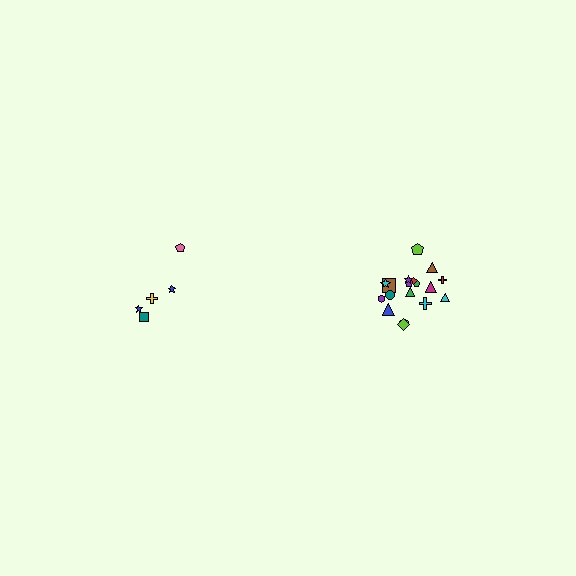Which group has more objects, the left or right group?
The right group.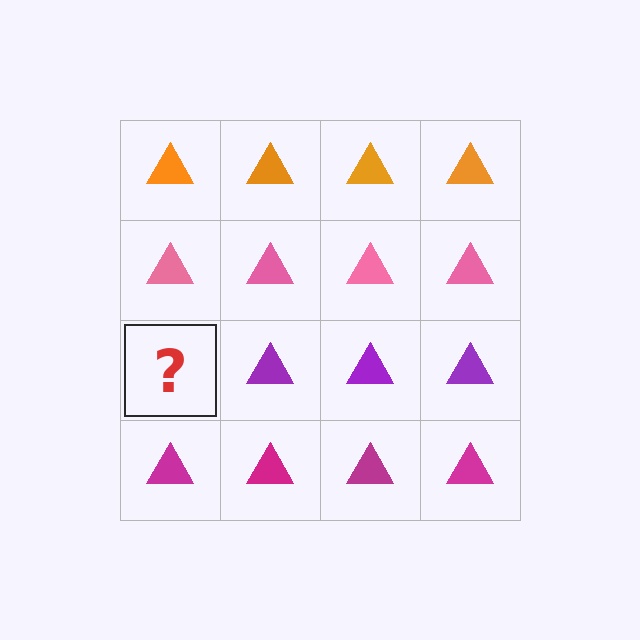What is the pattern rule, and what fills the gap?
The rule is that each row has a consistent color. The gap should be filled with a purple triangle.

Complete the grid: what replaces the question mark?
The question mark should be replaced with a purple triangle.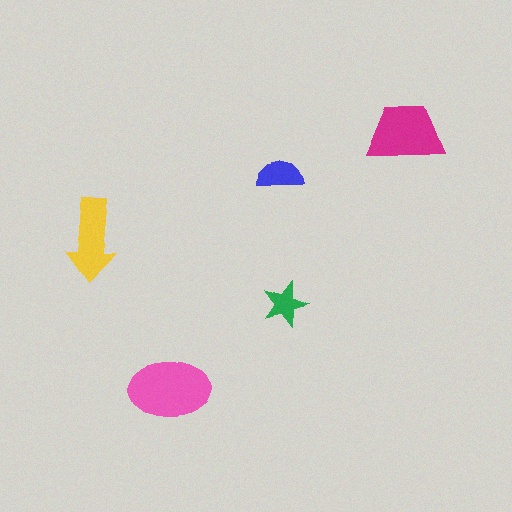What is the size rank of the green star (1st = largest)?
5th.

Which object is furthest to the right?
The magenta trapezoid is rightmost.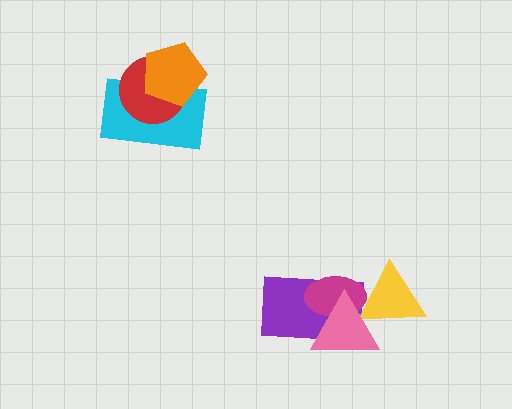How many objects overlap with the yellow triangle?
2 objects overlap with the yellow triangle.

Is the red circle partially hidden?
Yes, it is partially covered by another shape.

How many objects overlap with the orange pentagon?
2 objects overlap with the orange pentagon.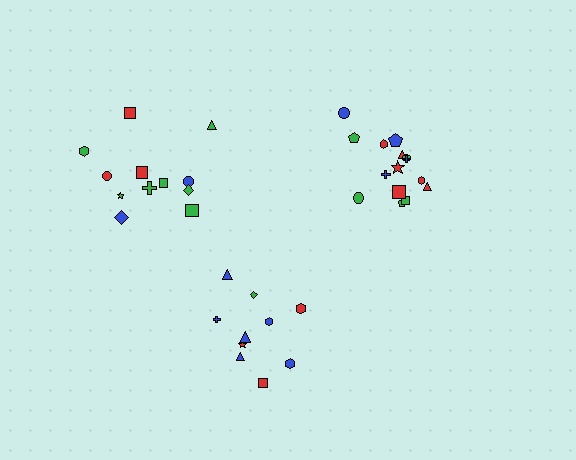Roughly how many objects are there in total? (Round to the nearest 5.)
Roughly 35 objects in total.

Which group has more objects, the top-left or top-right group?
The top-right group.